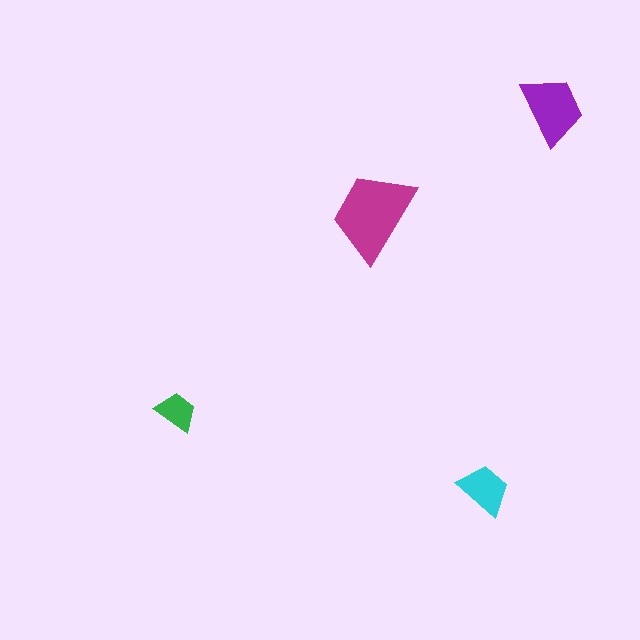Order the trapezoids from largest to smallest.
the magenta one, the purple one, the cyan one, the green one.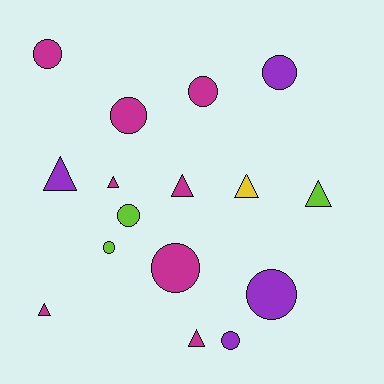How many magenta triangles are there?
There are 4 magenta triangles.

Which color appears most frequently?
Magenta, with 8 objects.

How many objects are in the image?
There are 16 objects.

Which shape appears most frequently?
Circle, with 9 objects.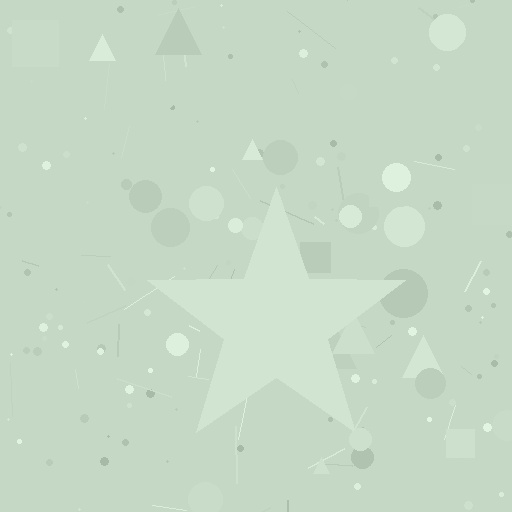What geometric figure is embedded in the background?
A star is embedded in the background.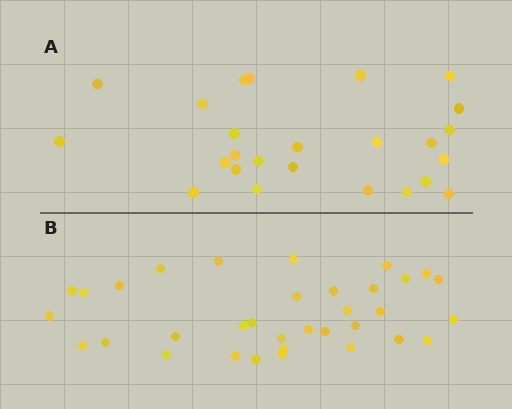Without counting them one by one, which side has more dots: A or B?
Region B (the bottom region) has more dots.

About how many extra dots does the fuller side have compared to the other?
Region B has roughly 8 or so more dots than region A.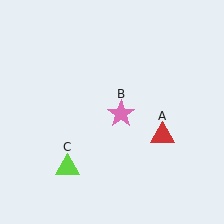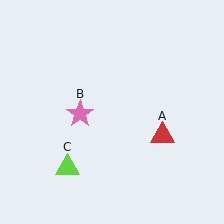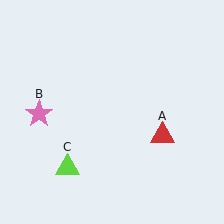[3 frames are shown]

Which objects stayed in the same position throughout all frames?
Red triangle (object A) and lime triangle (object C) remained stationary.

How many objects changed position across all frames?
1 object changed position: pink star (object B).